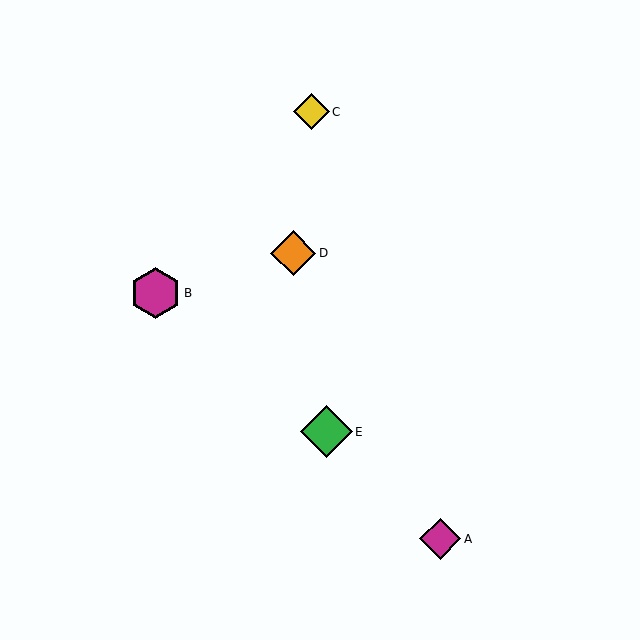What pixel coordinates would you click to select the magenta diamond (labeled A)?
Click at (440, 539) to select the magenta diamond A.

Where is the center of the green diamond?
The center of the green diamond is at (326, 432).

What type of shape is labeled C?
Shape C is a yellow diamond.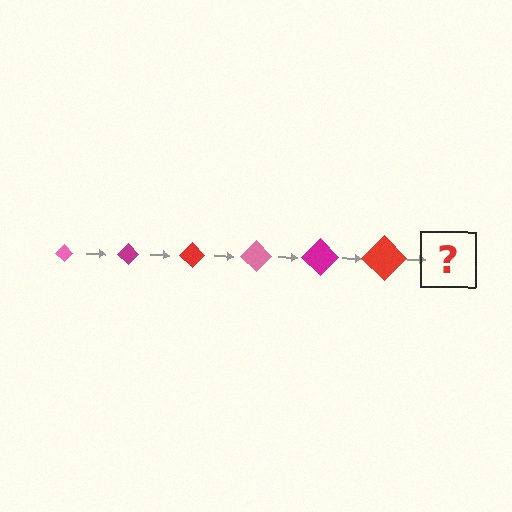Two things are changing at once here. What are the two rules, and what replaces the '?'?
The two rules are that the diamond grows larger each step and the color cycles through pink, magenta, and red. The '?' should be a pink diamond, larger than the previous one.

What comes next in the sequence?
The next element should be a pink diamond, larger than the previous one.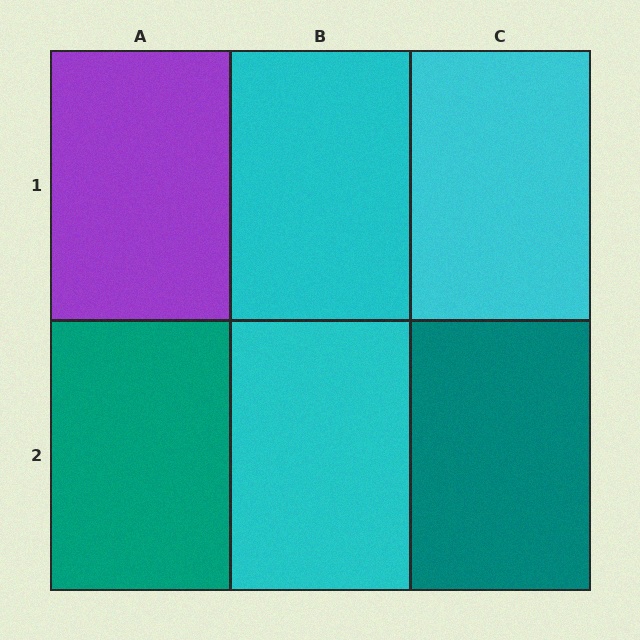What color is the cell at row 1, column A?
Purple.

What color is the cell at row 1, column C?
Cyan.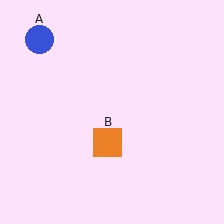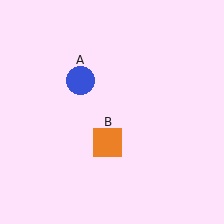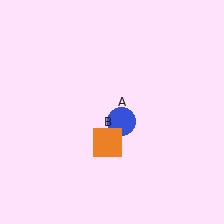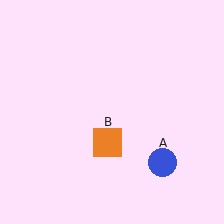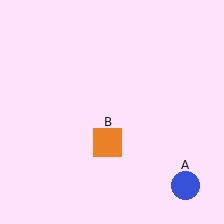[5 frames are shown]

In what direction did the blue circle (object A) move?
The blue circle (object A) moved down and to the right.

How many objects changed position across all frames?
1 object changed position: blue circle (object A).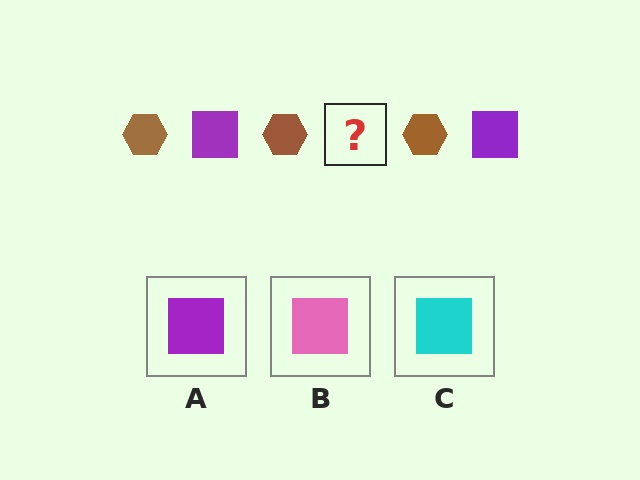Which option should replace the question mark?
Option A.